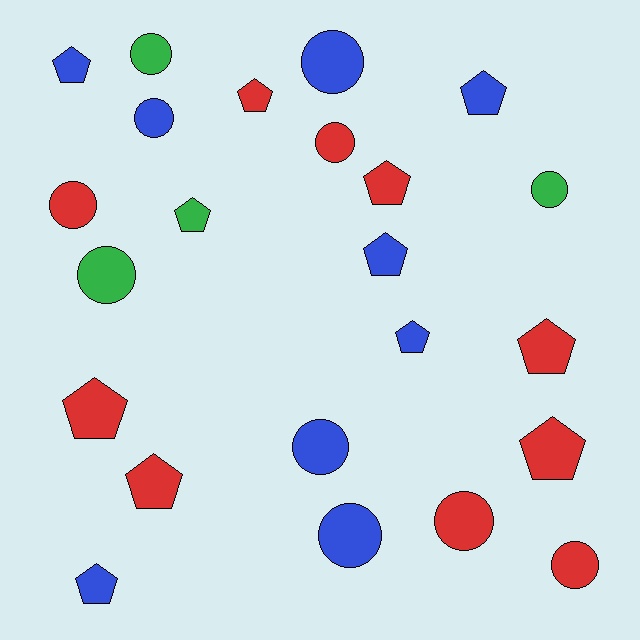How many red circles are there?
There are 4 red circles.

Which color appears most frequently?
Red, with 10 objects.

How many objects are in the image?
There are 23 objects.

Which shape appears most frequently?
Pentagon, with 12 objects.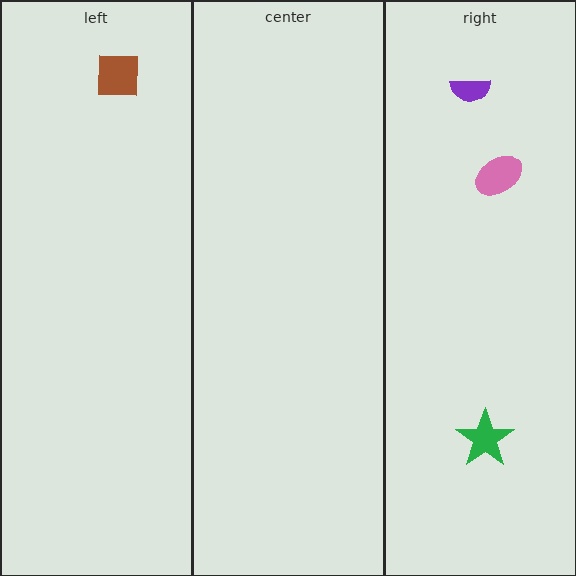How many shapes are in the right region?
3.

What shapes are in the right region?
The pink ellipse, the green star, the purple semicircle.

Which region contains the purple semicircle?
The right region.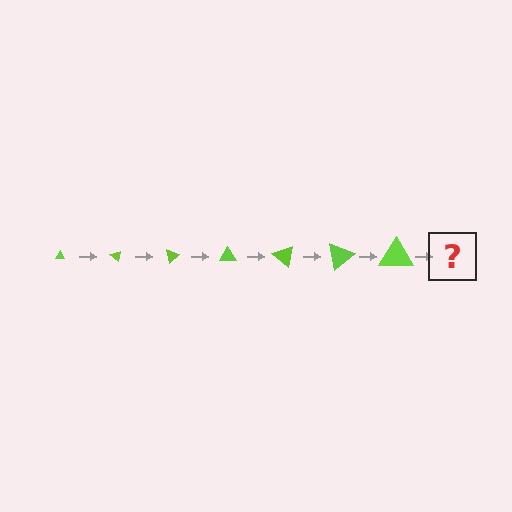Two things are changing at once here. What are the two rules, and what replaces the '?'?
The two rules are that the triangle grows larger each step and it rotates 40 degrees each step. The '?' should be a triangle, larger than the previous one and rotated 280 degrees from the start.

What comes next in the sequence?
The next element should be a triangle, larger than the previous one and rotated 280 degrees from the start.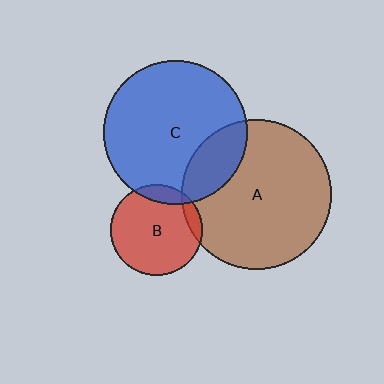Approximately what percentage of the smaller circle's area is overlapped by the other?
Approximately 10%.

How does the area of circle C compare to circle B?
Approximately 2.5 times.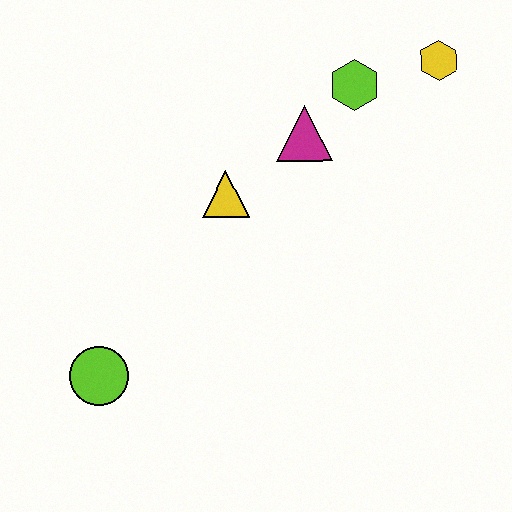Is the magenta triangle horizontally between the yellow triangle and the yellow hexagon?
Yes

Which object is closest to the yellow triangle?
The magenta triangle is closest to the yellow triangle.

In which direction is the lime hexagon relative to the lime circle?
The lime hexagon is above the lime circle.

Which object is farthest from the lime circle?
The yellow hexagon is farthest from the lime circle.